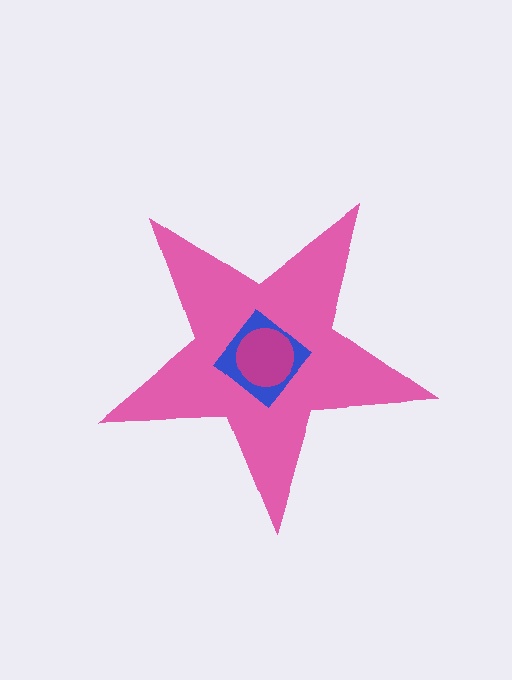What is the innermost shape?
The magenta circle.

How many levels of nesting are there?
3.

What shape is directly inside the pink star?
The blue diamond.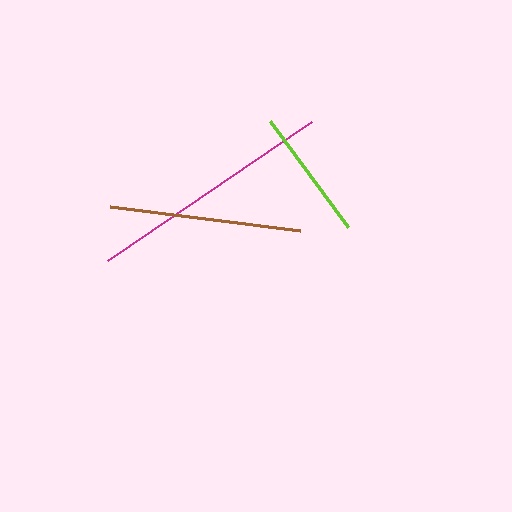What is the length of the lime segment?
The lime segment is approximately 132 pixels long.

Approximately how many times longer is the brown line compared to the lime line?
The brown line is approximately 1.5 times the length of the lime line.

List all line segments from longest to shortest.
From longest to shortest: magenta, brown, lime.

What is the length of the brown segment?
The brown segment is approximately 192 pixels long.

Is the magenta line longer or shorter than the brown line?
The magenta line is longer than the brown line.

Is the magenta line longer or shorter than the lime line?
The magenta line is longer than the lime line.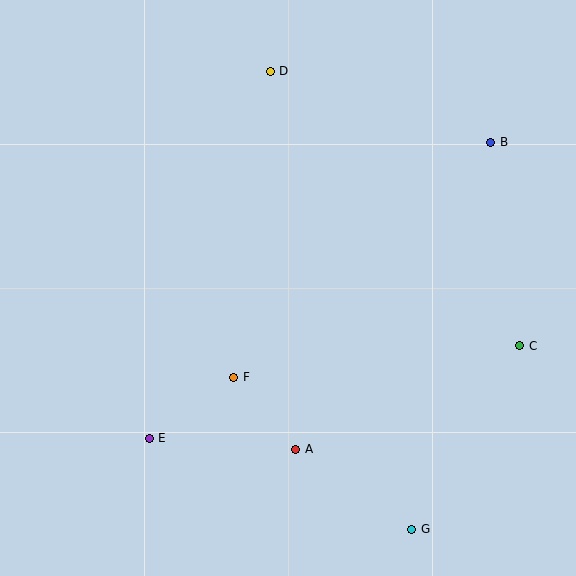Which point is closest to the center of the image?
Point F at (234, 377) is closest to the center.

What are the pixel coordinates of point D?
Point D is at (270, 71).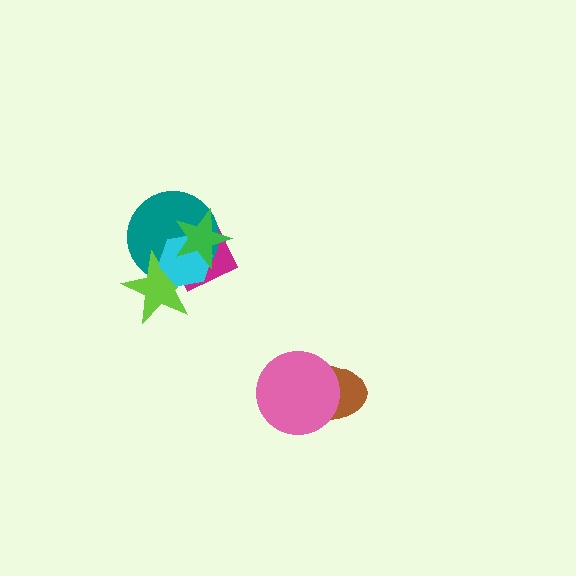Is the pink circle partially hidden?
No, no other shape covers it.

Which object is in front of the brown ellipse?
The pink circle is in front of the brown ellipse.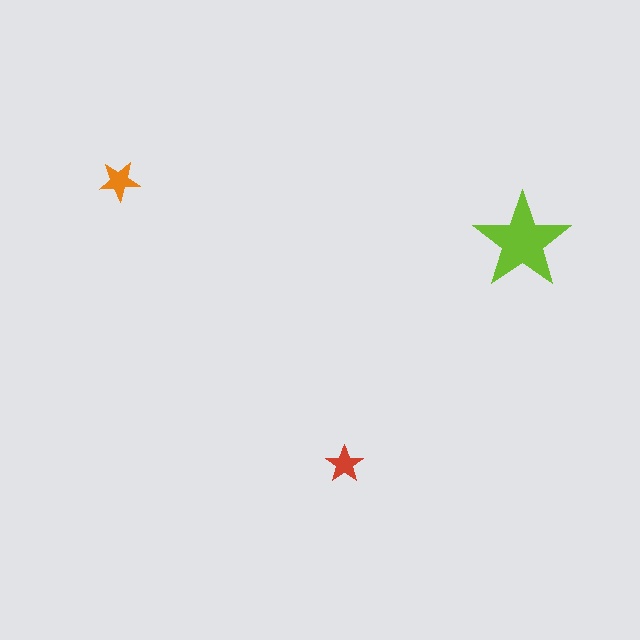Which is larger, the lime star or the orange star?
The lime one.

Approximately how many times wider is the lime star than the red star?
About 2.5 times wider.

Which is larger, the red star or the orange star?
The orange one.